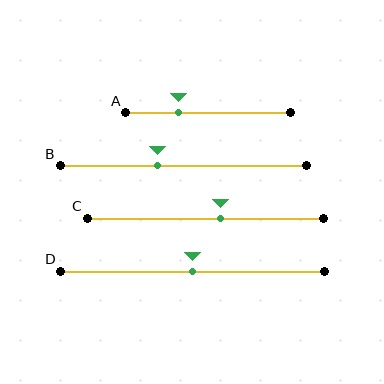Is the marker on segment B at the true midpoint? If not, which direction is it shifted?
No, the marker on segment B is shifted to the left by about 10% of the segment length.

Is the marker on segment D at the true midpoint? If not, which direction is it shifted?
Yes, the marker on segment D is at the true midpoint.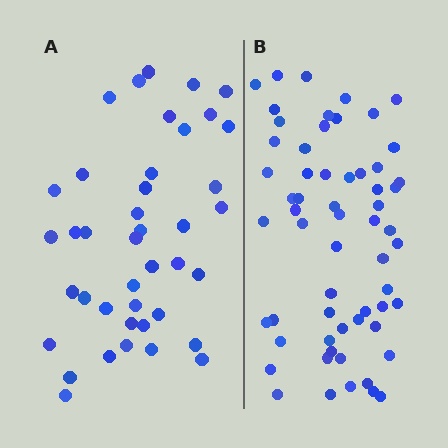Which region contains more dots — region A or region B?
Region B (the right region) has more dots.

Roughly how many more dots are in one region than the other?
Region B has approximately 20 more dots than region A.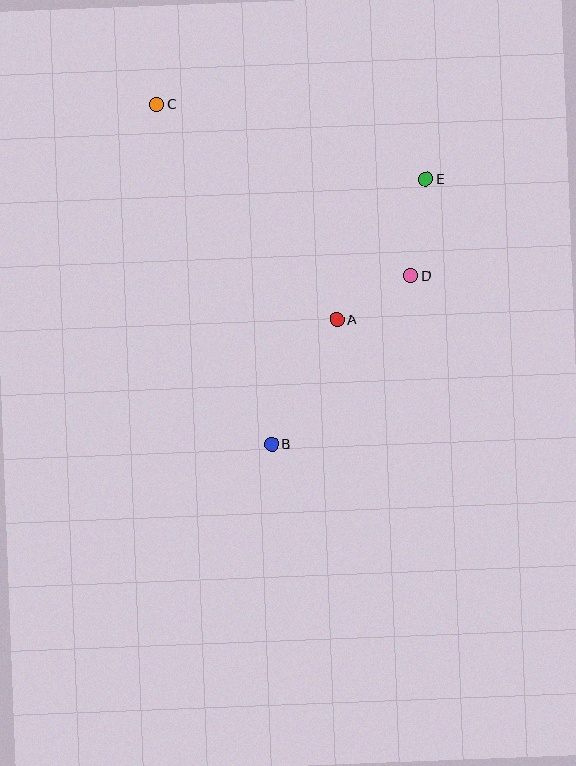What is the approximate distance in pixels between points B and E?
The distance between B and E is approximately 307 pixels.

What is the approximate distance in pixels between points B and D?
The distance between B and D is approximately 218 pixels.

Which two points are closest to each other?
Points A and D are closest to each other.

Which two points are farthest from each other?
Points B and C are farthest from each other.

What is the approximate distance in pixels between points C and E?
The distance between C and E is approximately 279 pixels.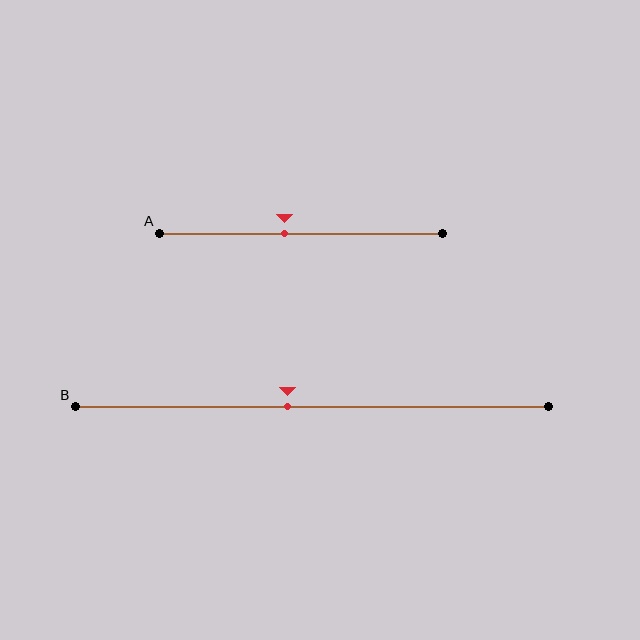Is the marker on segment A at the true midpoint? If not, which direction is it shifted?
No, the marker on segment A is shifted to the left by about 6% of the segment length.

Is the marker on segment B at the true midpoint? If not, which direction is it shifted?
No, the marker on segment B is shifted to the left by about 5% of the segment length.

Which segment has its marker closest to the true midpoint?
Segment B has its marker closest to the true midpoint.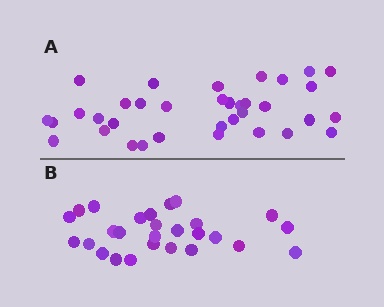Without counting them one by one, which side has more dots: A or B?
Region A (the top region) has more dots.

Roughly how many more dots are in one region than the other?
Region A has roughly 8 or so more dots than region B.